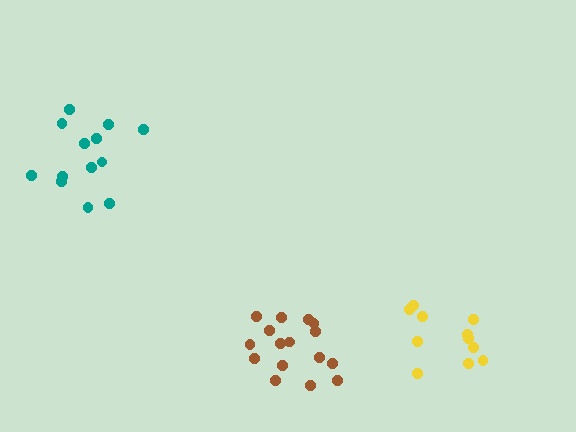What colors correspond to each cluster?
The clusters are colored: teal, yellow, brown.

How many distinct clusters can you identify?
There are 3 distinct clusters.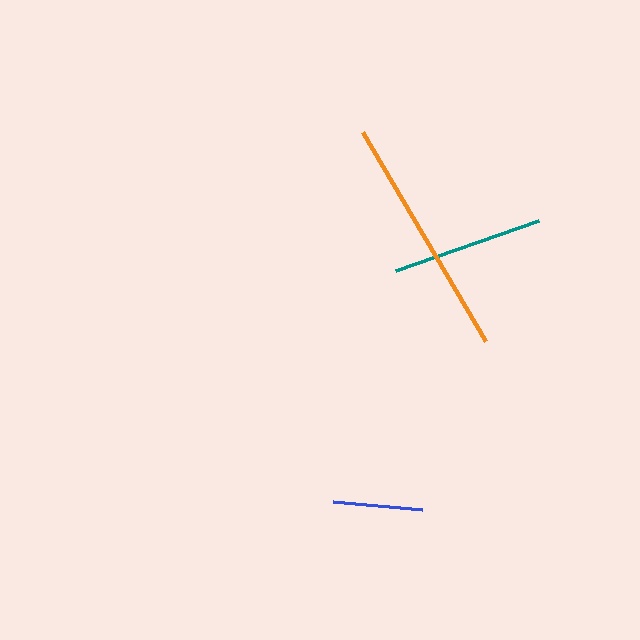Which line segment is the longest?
The orange line is the longest at approximately 242 pixels.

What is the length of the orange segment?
The orange segment is approximately 242 pixels long.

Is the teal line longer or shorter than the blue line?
The teal line is longer than the blue line.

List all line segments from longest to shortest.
From longest to shortest: orange, teal, blue.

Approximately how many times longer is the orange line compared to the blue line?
The orange line is approximately 2.7 times the length of the blue line.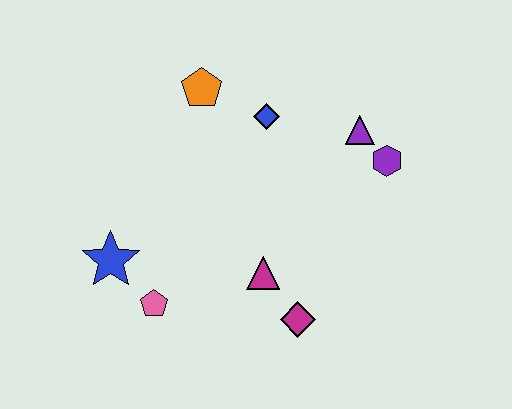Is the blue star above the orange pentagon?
No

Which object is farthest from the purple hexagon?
The blue star is farthest from the purple hexagon.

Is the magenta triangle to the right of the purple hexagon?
No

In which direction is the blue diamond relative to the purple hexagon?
The blue diamond is to the left of the purple hexagon.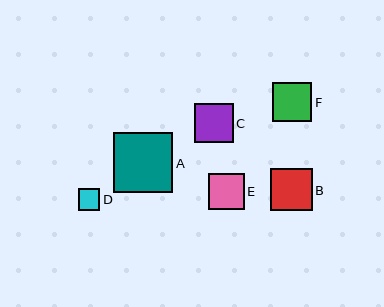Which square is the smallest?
Square D is the smallest with a size of approximately 21 pixels.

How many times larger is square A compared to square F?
Square A is approximately 1.5 times the size of square F.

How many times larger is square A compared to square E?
Square A is approximately 1.7 times the size of square E.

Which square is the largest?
Square A is the largest with a size of approximately 60 pixels.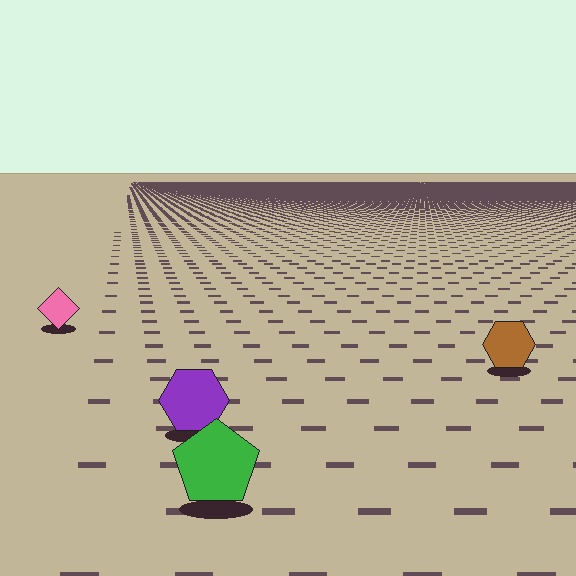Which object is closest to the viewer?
The green pentagon is closest. The texture marks near it are larger and more spread out.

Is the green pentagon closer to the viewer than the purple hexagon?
Yes. The green pentagon is closer — you can tell from the texture gradient: the ground texture is coarser near it.